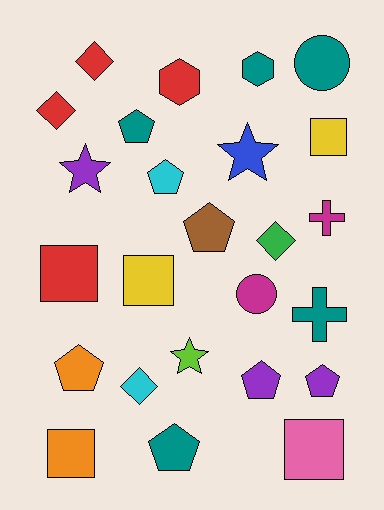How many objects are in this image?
There are 25 objects.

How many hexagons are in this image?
There are 2 hexagons.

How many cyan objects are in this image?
There are 2 cyan objects.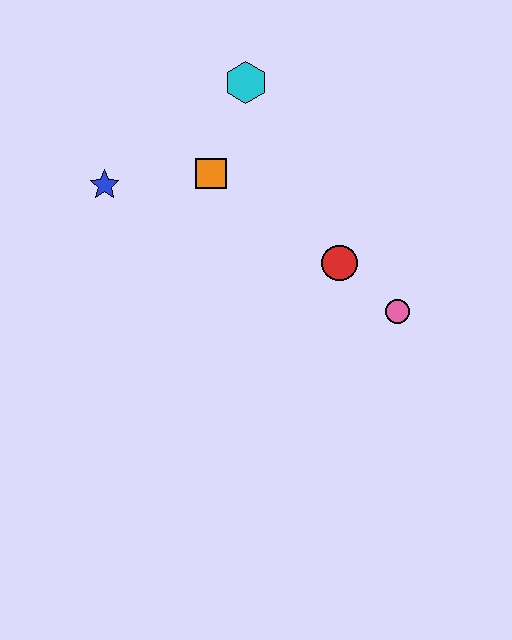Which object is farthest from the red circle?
The blue star is farthest from the red circle.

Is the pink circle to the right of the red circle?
Yes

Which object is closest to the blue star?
The orange square is closest to the blue star.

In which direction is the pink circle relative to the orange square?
The pink circle is to the right of the orange square.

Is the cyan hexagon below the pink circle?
No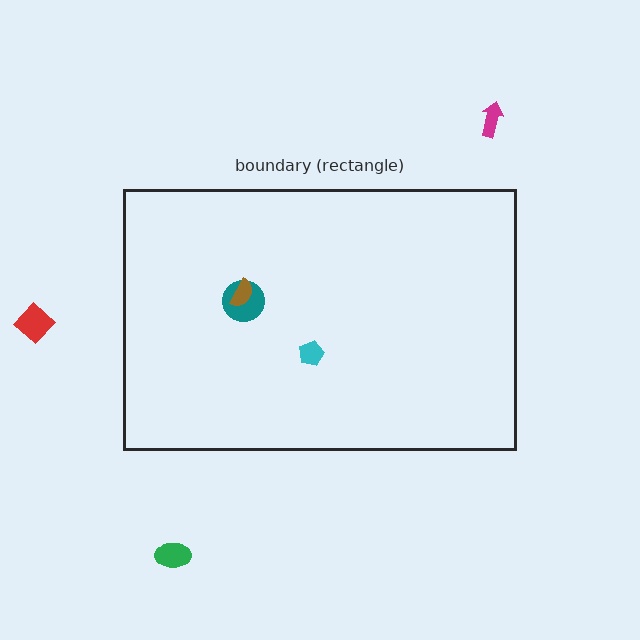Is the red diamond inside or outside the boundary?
Outside.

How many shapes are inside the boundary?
3 inside, 3 outside.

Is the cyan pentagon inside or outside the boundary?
Inside.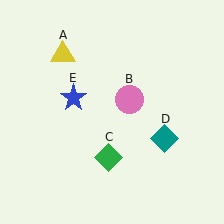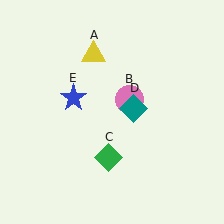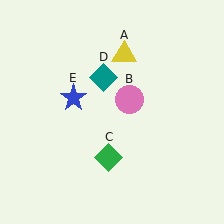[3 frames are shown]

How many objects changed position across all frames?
2 objects changed position: yellow triangle (object A), teal diamond (object D).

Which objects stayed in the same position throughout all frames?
Pink circle (object B) and green diamond (object C) and blue star (object E) remained stationary.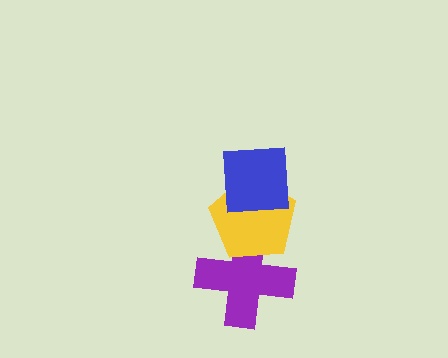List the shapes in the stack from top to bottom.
From top to bottom: the blue square, the yellow pentagon, the purple cross.